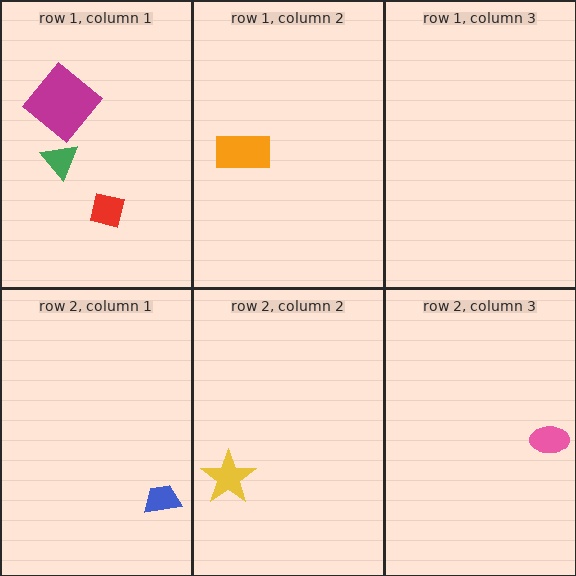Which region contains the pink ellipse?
The row 2, column 3 region.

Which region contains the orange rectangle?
The row 1, column 2 region.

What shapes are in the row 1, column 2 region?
The orange rectangle.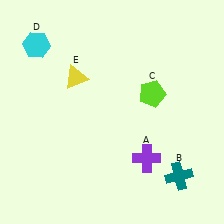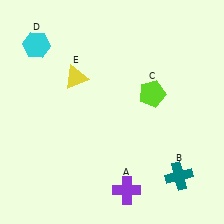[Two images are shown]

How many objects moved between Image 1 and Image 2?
1 object moved between the two images.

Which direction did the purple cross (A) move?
The purple cross (A) moved down.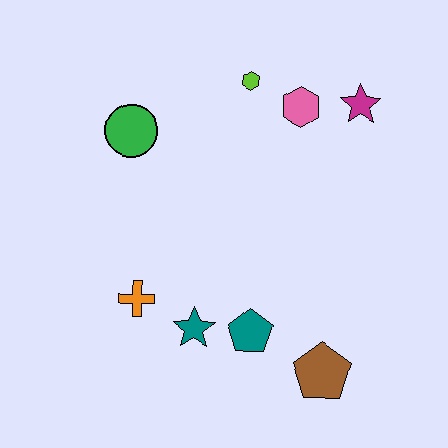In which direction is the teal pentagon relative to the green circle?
The teal pentagon is below the green circle.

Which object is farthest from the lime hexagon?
The brown pentagon is farthest from the lime hexagon.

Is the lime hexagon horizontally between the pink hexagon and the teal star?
Yes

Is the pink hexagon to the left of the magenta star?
Yes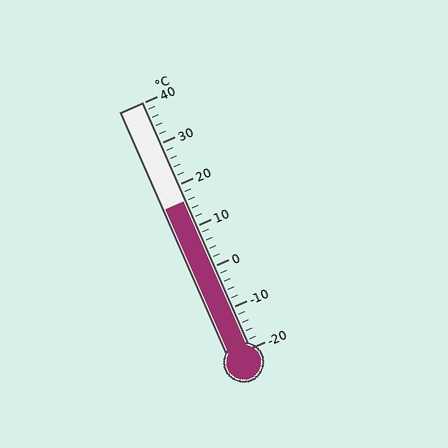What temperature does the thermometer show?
The thermometer shows approximately 16°C.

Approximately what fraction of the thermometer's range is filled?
The thermometer is filled to approximately 60% of its range.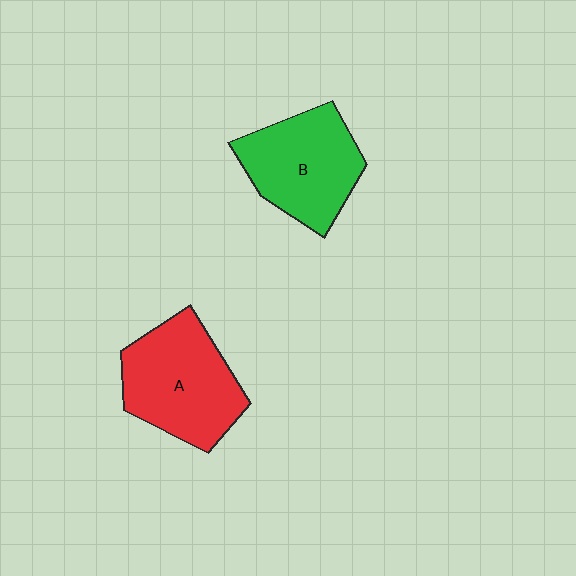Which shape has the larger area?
Shape A (red).